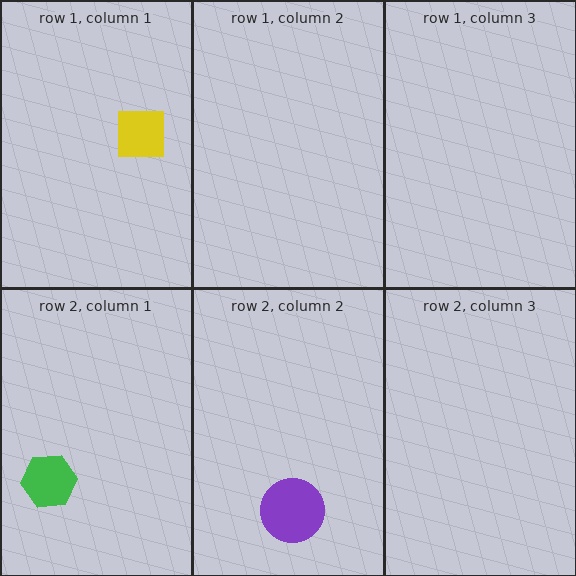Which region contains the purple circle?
The row 2, column 2 region.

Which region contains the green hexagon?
The row 2, column 1 region.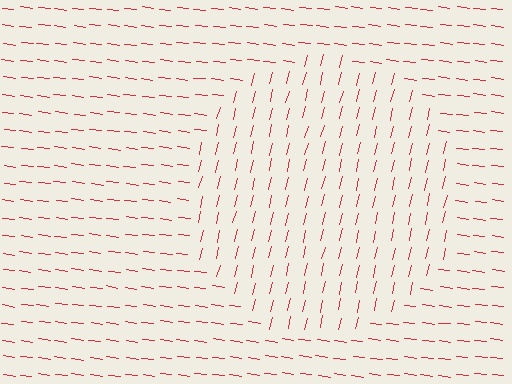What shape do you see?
I see a circle.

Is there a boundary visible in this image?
Yes, there is a texture boundary formed by a change in line orientation.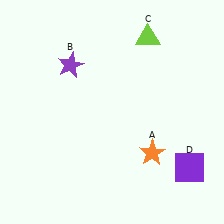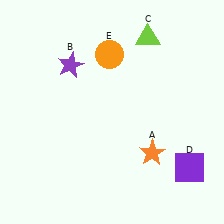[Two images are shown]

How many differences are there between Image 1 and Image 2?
There is 1 difference between the two images.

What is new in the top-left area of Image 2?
An orange circle (E) was added in the top-left area of Image 2.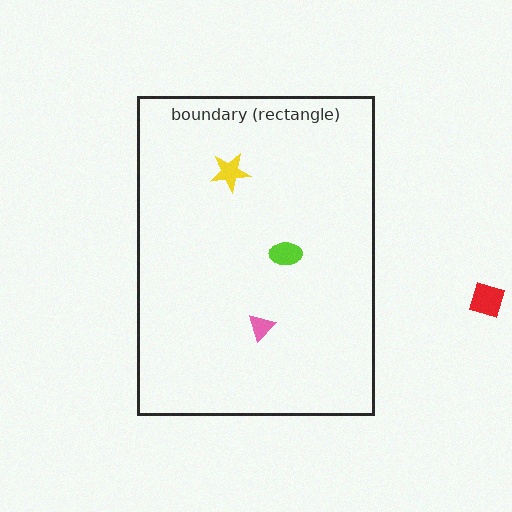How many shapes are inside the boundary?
3 inside, 1 outside.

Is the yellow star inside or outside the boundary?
Inside.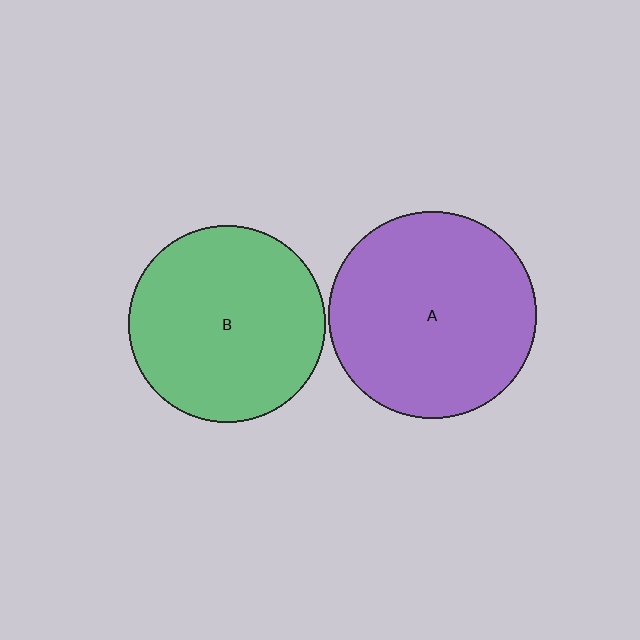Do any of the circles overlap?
No, none of the circles overlap.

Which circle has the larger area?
Circle A (purple).